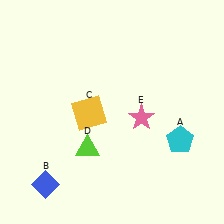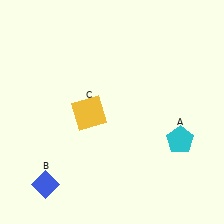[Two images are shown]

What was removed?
The pink star (E), the lime triangle (D) were removed in Image 2.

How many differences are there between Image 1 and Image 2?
There are 2 differences between the two images.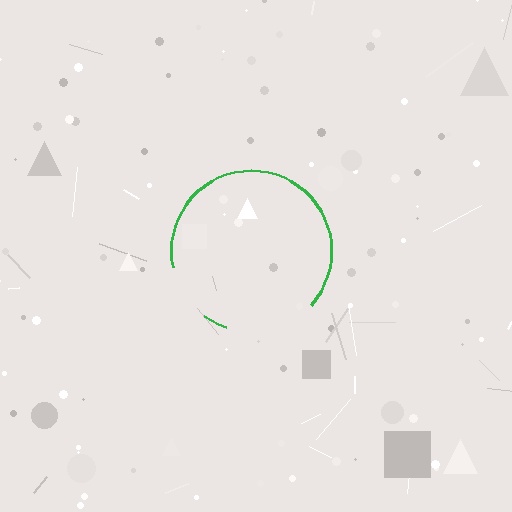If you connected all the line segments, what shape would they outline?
They would outline a circle.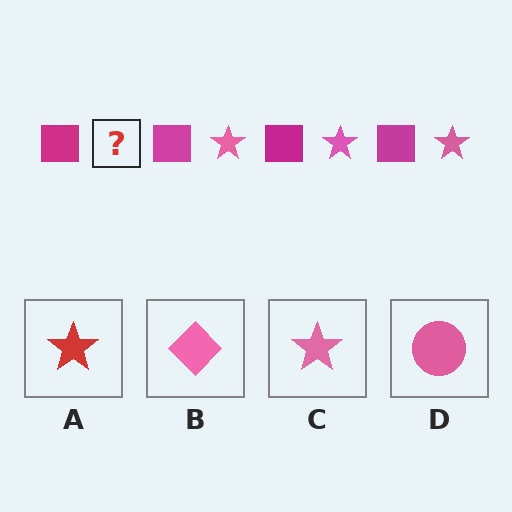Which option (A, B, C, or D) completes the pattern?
C.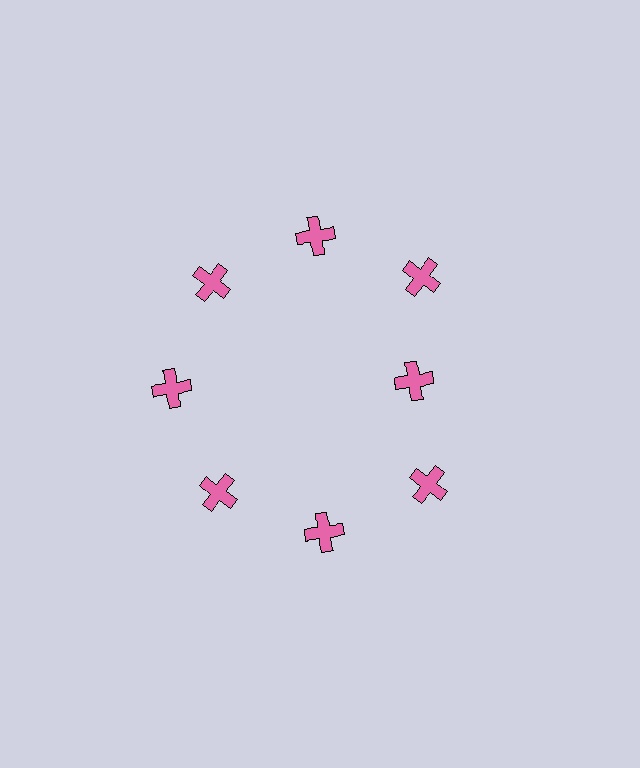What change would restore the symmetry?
The symmetry would be restored by moving it outward, back onto the ring so that all 8 crosses sit at equal angles and equal distance from the center.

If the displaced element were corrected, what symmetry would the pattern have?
It would have 8-fold rotational symmetry — the pattern would map onto itself every 45 degrees.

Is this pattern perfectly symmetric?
No. The 8 pink crosses are arranged in a ring, but one element near the 3 o'clock position is pulled inward toward the center, breaking the 8-fold rotational symmetry.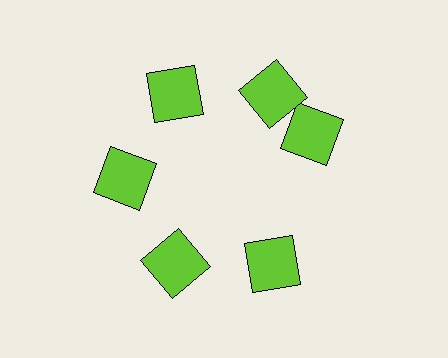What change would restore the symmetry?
The symmetry would be restored by rotating it back into even spacing with its neighbors so that all 6 squares sit at equal angles and equal distance from the center.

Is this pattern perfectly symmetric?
No. The 6 lime squares are arranged in a ring, but one element near the 3 o'clock position is rotated out of alignment along the ring, breaking the 6-fold rotational symmetry.